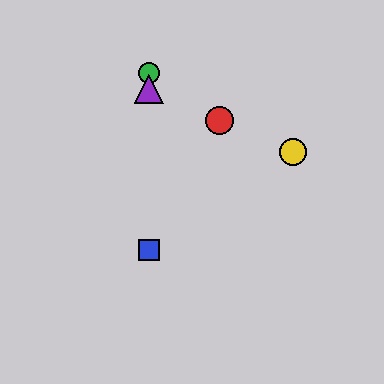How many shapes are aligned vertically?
3 shapes (the blue square, the green circle, the purple triangle) are aligned vertically.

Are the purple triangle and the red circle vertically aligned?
No, the purple triangle is at x≈149 and the red circle is at x≈220.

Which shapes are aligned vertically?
The blue square, the green circle, the purple triangle are aligned vertically.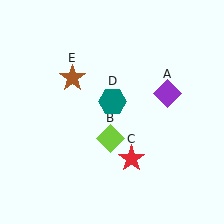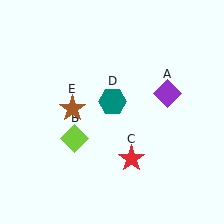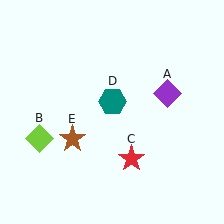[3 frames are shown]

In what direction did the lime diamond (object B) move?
The lime diamond (object B) moved left.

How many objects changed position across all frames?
2 objects changed position: lime diamond (object B), brown star (object E).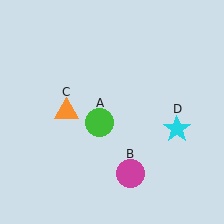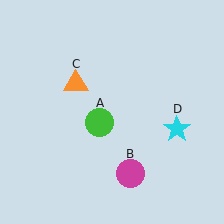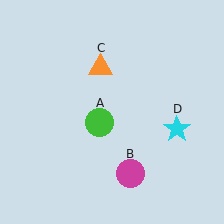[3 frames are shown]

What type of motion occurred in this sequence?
The orange triangle (object C) rotated clockwise around the center of the scene.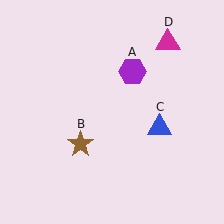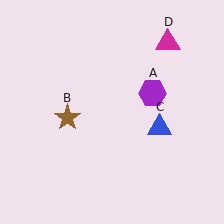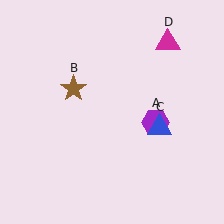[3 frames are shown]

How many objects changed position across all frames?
2 objects changed position: purple hexagon (object A), brown star (object B).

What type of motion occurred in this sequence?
The purple hexagon (object A), brown star (object B) rotated clockwise around the center of the scene.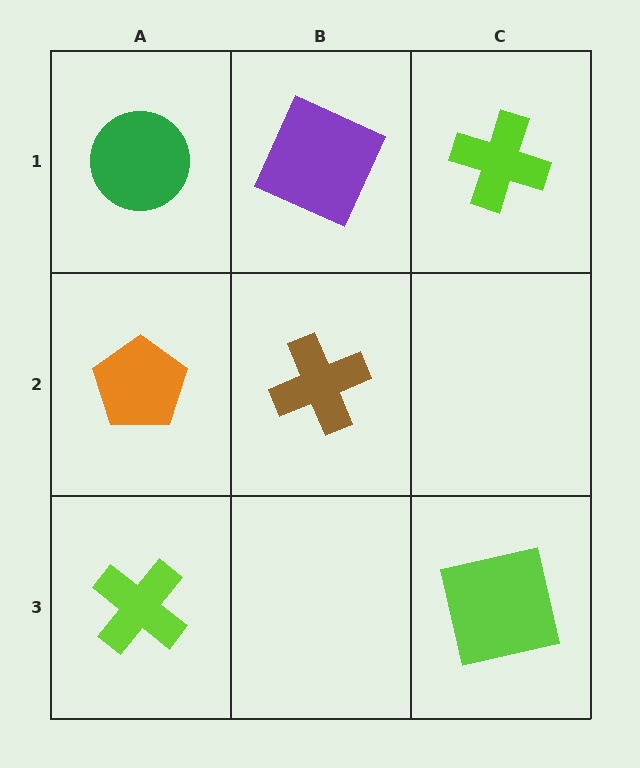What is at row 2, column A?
An orange pentagon.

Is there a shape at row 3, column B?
No, that cell is empty.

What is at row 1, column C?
A lime cross.